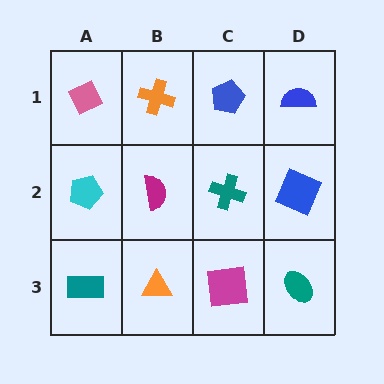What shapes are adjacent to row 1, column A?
A cyan pentagon (row 2, column A), an orange cross (row 1, column B).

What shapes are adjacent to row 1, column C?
A teal cross (row 2, column C), an orange cross (row 1, column B), a blue semicircle (row 1, column D).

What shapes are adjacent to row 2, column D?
A blue semicircle (row 1, column D), a teal ellipse (row 3, column D), a teal cross (row 2, column C).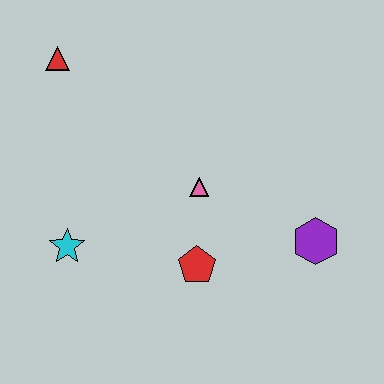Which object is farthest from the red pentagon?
The red triangle is farthest from the red pentagon.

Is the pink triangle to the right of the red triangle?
Yes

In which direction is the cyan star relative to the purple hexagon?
The cyan star is to the left of the purple hexagon.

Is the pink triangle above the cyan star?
Yes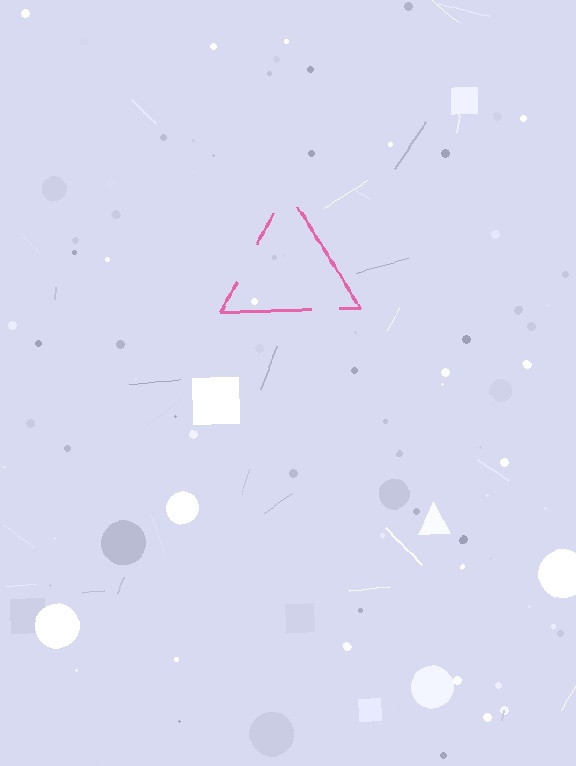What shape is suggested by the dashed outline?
The dashed outline suggests a triangle.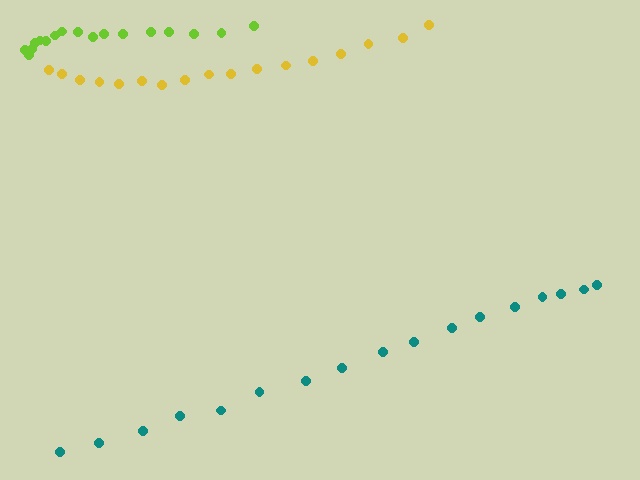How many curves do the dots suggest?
There are 3 distinct paths.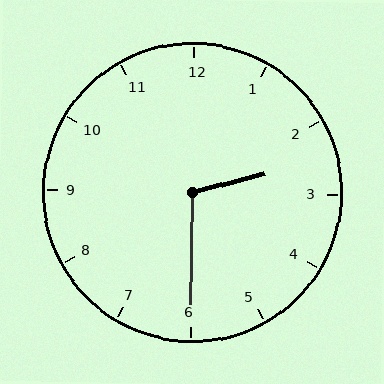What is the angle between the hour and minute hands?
Approximately 105 degrees.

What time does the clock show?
2:30.